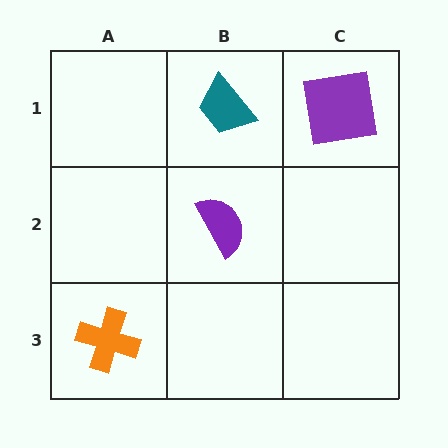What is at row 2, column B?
A purple semicircle.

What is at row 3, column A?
An orange cross.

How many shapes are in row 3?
1 shape.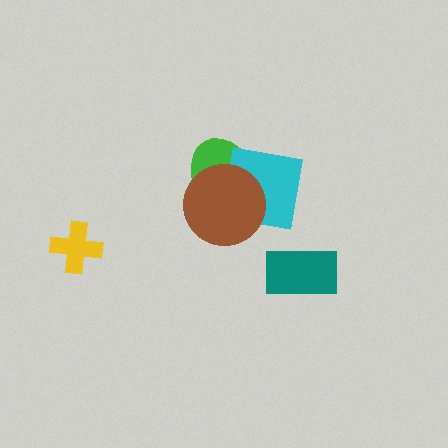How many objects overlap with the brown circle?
2 objects overlap with the brown circle.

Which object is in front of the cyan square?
The brown circle is in front of the cyan square.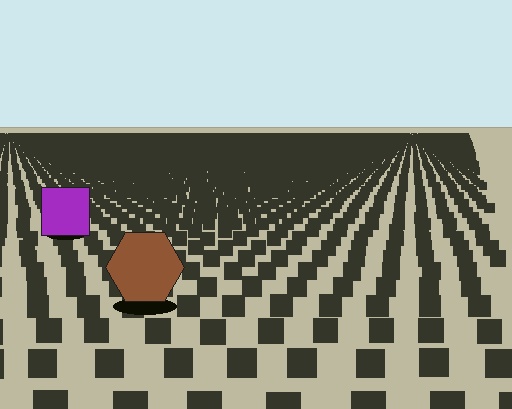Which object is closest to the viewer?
The brown hexagon is closest. The texture marks near it are larger and more spread out.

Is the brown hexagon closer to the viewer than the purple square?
Yes. The brown hexagon is closer — you can tell from the texture gradient: the ground texture is coarser near it.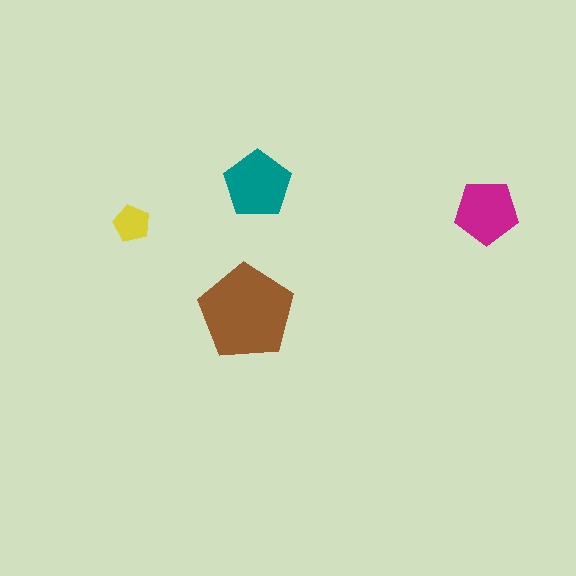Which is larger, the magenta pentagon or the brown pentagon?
The brown one.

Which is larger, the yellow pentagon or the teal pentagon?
The teal one.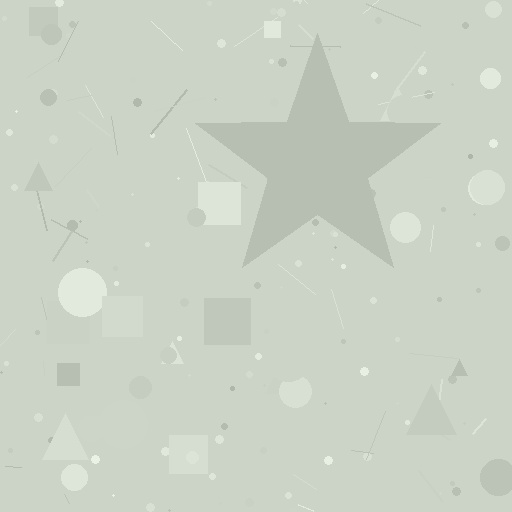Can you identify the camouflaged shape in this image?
The camouflaged shape is a star.